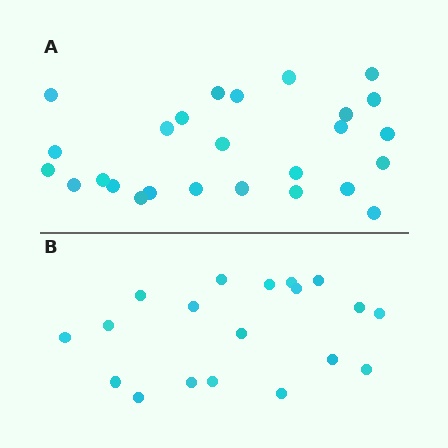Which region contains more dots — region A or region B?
Region A (the top region) has more dots.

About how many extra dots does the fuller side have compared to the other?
Region A has roughly 8 or so more dots than region B.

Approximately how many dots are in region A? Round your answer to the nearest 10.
About 30 dots. (The exact count is 26, which rounds to 30.)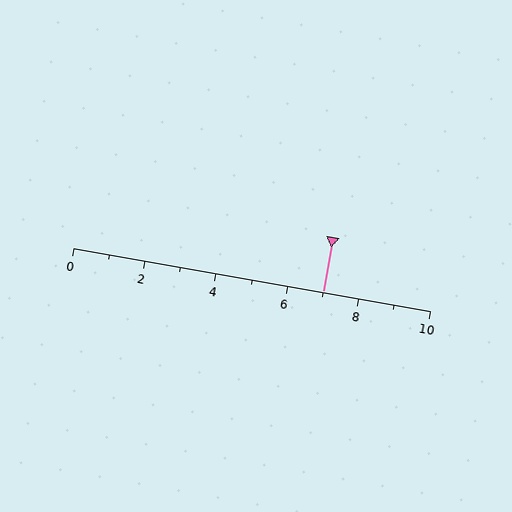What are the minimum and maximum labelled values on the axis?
The axis runs from 0 to 10.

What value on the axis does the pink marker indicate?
The marker indicates approximately 7.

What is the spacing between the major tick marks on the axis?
The major ticks are spaced 2 apart.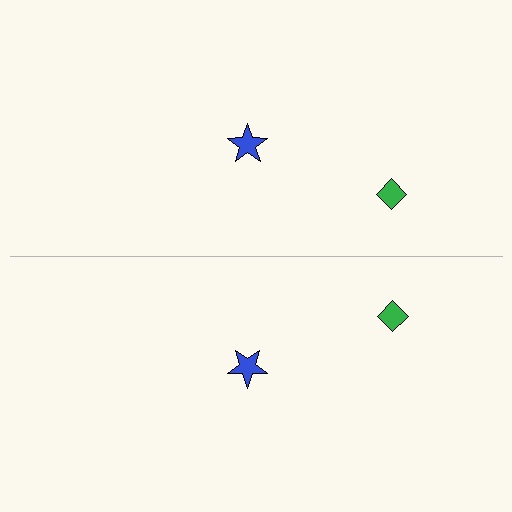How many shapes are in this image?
There are 4 shapes in this image.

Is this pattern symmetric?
Yes, this pattern has bilateral (reflection) symmetry.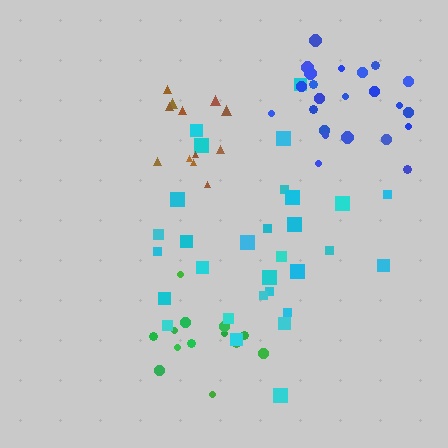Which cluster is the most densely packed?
Green.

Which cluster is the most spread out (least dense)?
Cyan.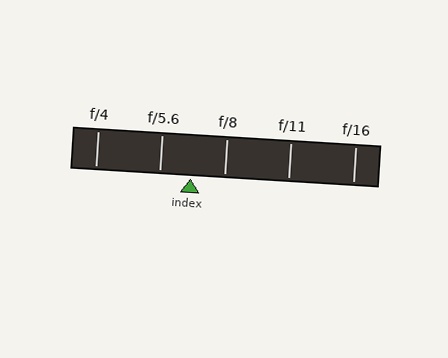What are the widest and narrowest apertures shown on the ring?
The widest aperture shown is f/4 and the narrowest is f/16.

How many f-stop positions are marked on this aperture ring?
There are 5 f-stop positions marked.